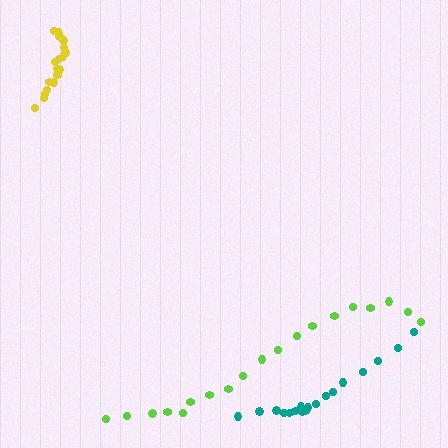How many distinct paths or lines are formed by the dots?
There are 3 distinct paths.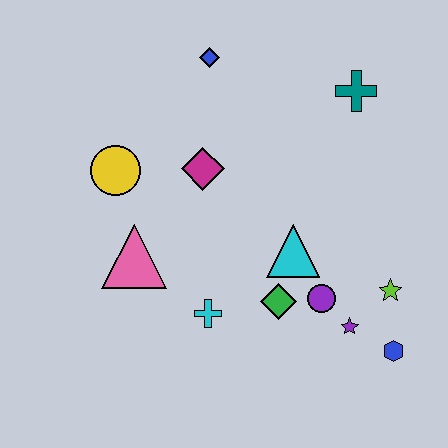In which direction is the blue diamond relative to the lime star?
The blue diamond is above the lime star.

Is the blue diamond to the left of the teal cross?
Yes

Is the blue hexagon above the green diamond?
No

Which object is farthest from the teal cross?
The pink triangle is farthest from the teal cross.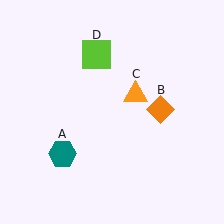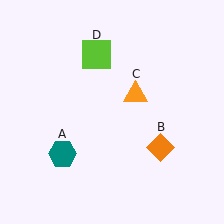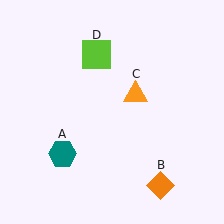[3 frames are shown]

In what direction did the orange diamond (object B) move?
The orange diamond (object B) moved down.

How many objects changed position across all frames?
1 object changed position: orange diamond (object B).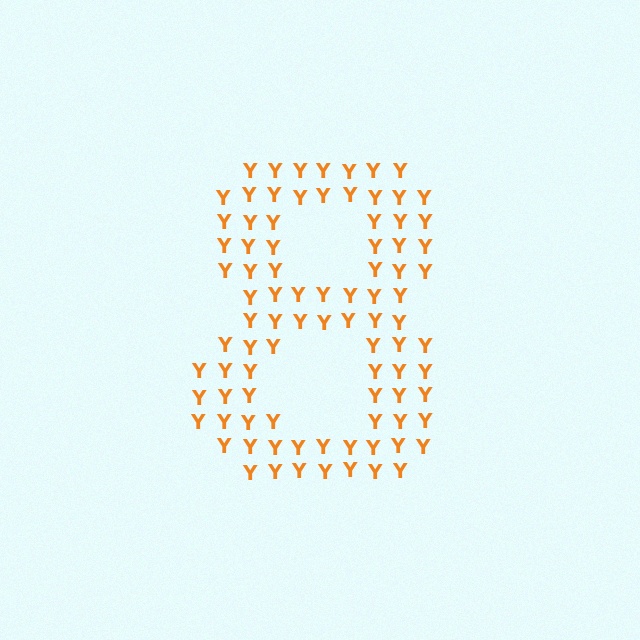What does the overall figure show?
The overall figure shows the digit 8.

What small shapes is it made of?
It is made of small letter Y's.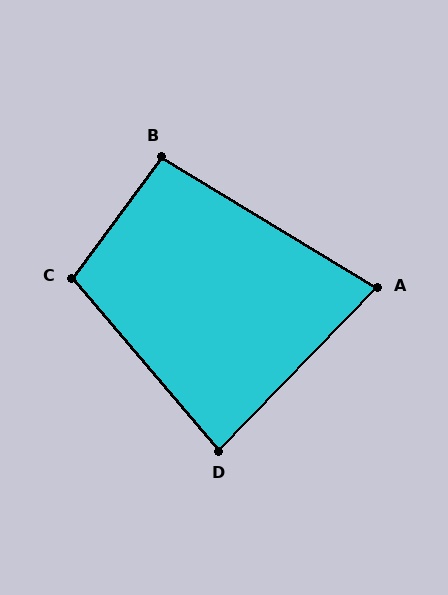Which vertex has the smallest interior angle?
A, at approximately 77 degrees.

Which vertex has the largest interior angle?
C, at approximately 103 degrees.